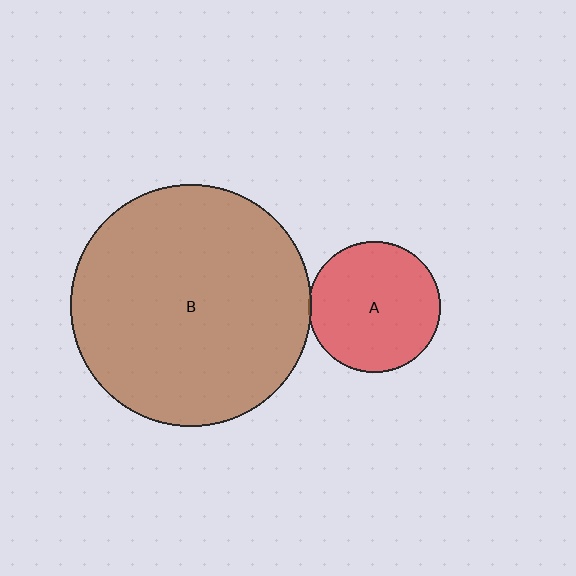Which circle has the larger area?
Circle B (brown).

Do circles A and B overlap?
Yes.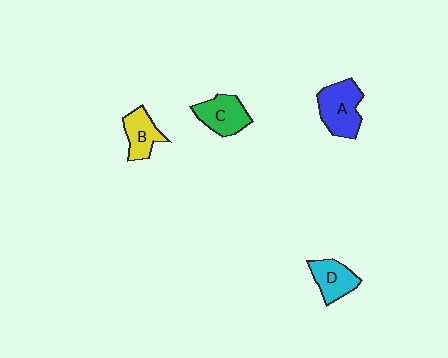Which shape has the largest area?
Shape A (blue).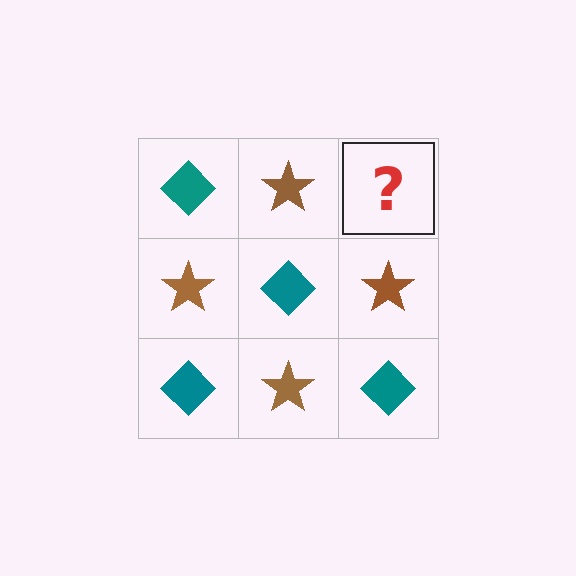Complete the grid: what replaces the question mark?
The question mark should be replaced with a teal diamond.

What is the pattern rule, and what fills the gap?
The rule is that it alternates teal diamond and brown star in a checkerboard pattern. The gap should be filled with a teal diamond.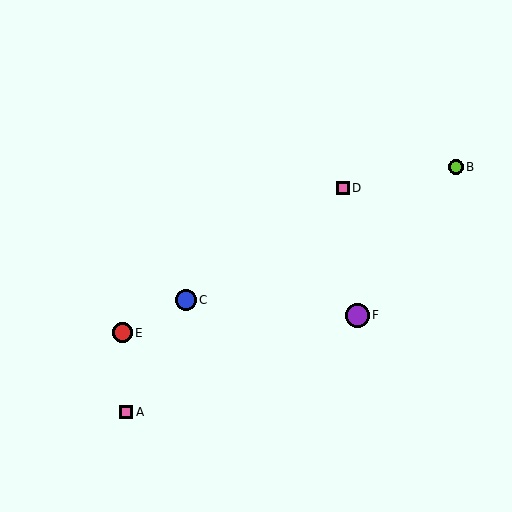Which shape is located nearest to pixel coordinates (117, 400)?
The pink square (labeled A) at (126, 412) is nearest to that location.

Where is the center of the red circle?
The center of the red circle is at (122, 333).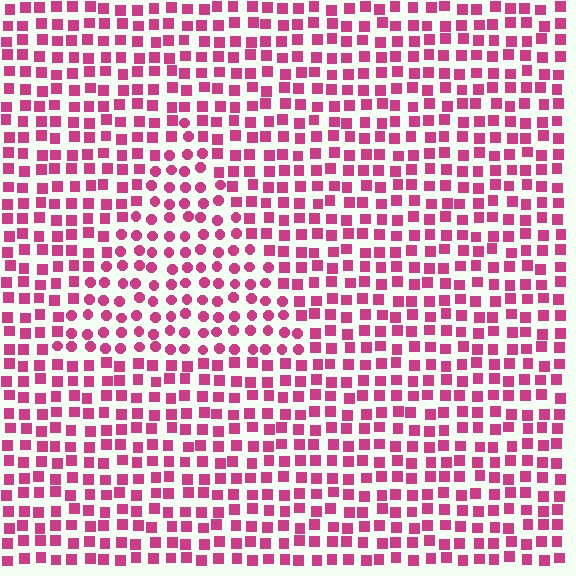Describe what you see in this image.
The image is filled with small magenta elements arranged in a uniform grid. A triangle-shaped region contains circles, while the surrounding area contains squares. The boundary is defined purely by the change in element shape.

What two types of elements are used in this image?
The image uses circles inside the triangle region and squares outside it.